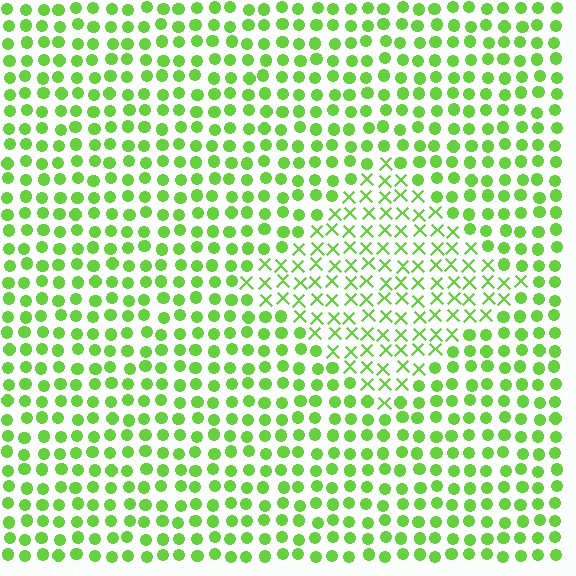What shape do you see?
I see a diamond.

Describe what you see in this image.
The image is filled with small lime elements arranged in a uniform grid. A diamond-shaped region contains X marks, while the surrounding area contains circles. The boundary is defined purely by the change in element shape.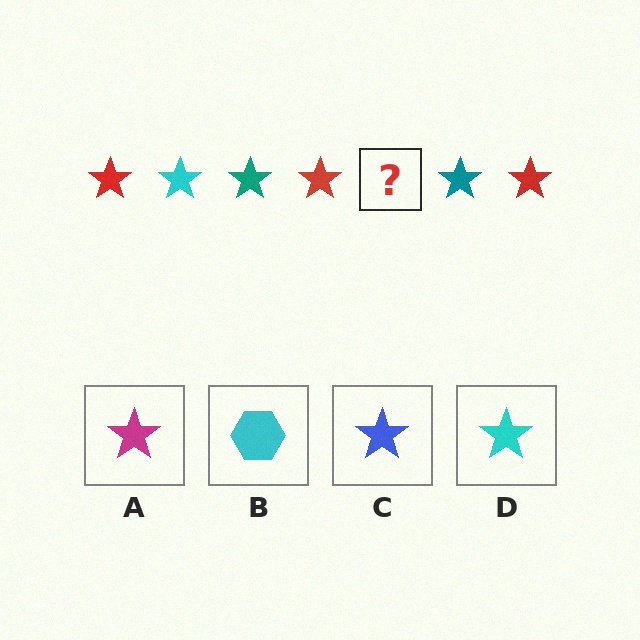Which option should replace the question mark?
Option D.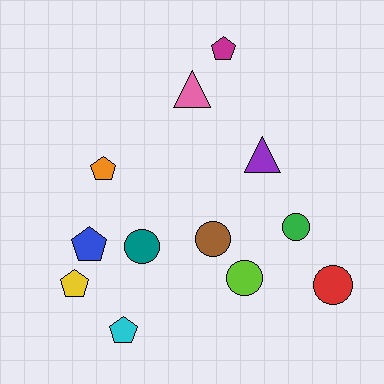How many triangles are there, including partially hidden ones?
There are 2 triangles.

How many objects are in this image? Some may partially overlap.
There are 12 objects.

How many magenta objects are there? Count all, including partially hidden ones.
There is 1 magenta object.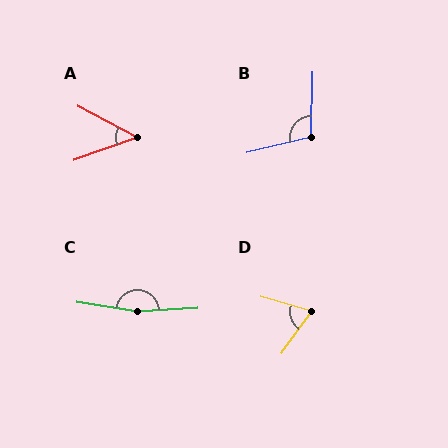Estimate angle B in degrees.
Approximately 105 degrees.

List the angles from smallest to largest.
A (47°), D (70°), B (105°), C (168°).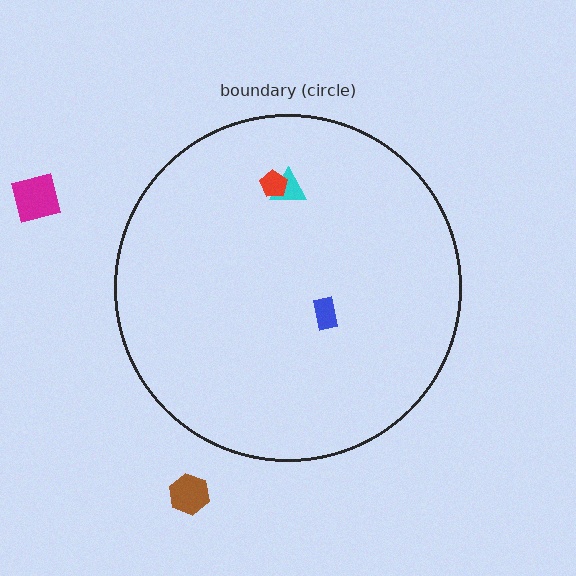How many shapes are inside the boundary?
3 inside, 2 outside.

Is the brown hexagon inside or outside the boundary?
Outside.